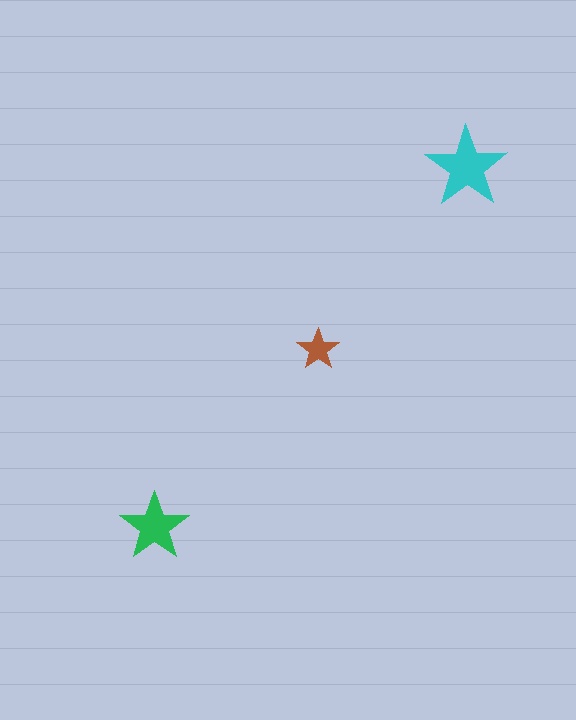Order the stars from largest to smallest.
the cyan one, the green one, the brown one.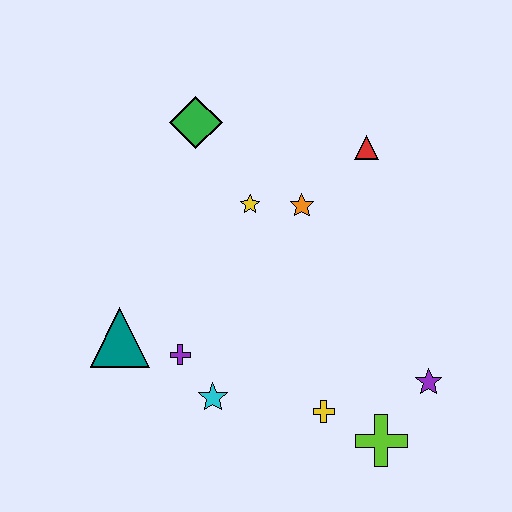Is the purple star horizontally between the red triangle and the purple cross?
No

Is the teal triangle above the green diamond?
No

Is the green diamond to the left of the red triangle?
Yes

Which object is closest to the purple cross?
The cyan star is closest to the purple cross.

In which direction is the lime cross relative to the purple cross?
The lime cross is to the right of the purple cross.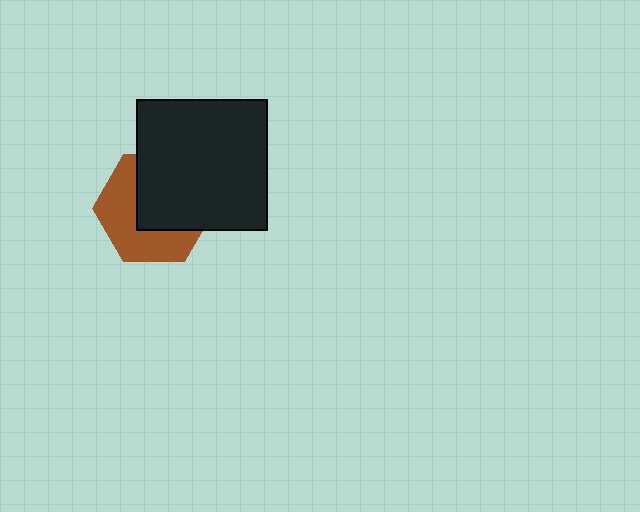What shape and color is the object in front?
The object in front is a black square.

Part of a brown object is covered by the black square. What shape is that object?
It is a hexagon.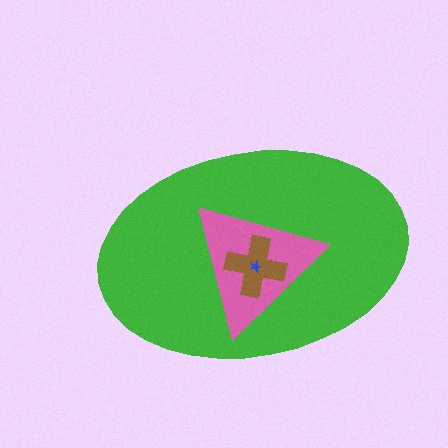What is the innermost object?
The blue star.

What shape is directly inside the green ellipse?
The pink triangle.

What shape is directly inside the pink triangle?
The brown cross.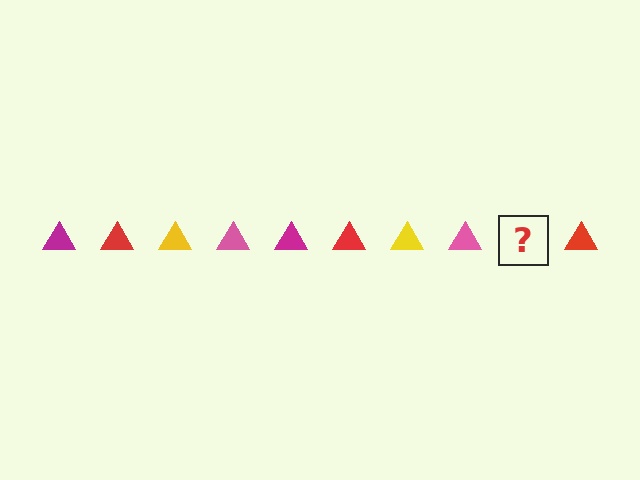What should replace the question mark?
The question mark should be replaced with a magenta triangle.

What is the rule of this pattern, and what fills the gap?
The rule is that the pattern cycles through magenta, red, yellow, pink triangles. The gap should be filled with a magenta triangle.